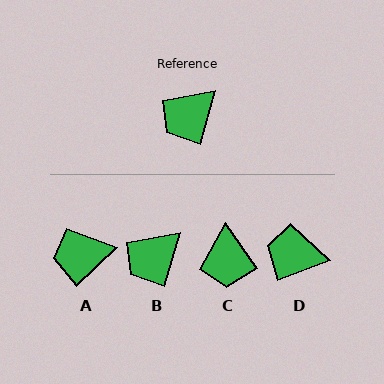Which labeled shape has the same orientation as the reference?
B.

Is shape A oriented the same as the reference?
No, it is off by about 30 degrees.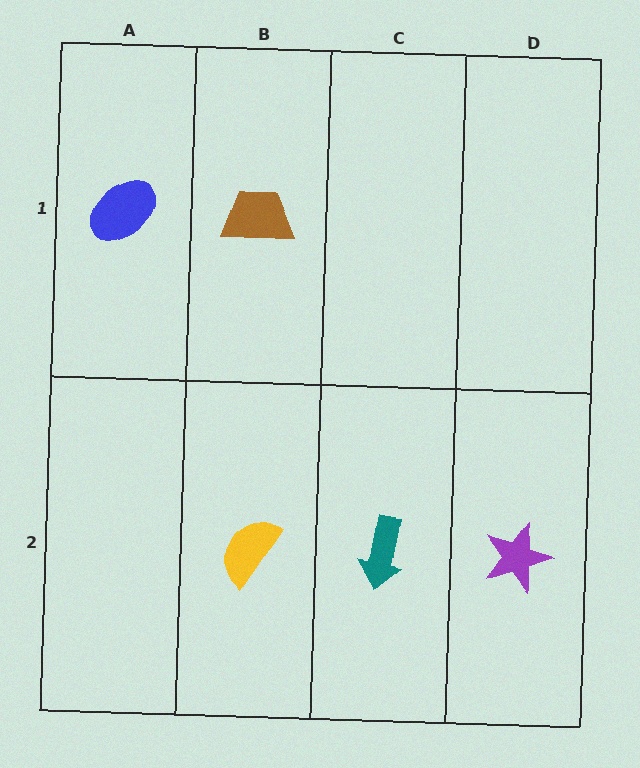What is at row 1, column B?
A brown trapezoid.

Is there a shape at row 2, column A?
No, that cell is empty.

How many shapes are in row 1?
2 shapes.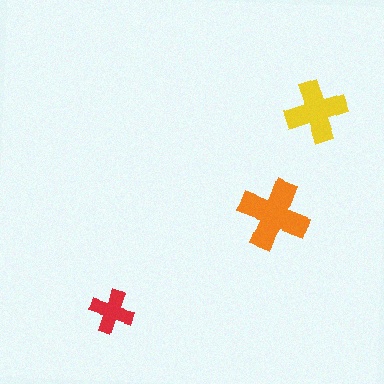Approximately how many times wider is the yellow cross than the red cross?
About 1.5 times wider.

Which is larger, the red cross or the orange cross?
The orange one.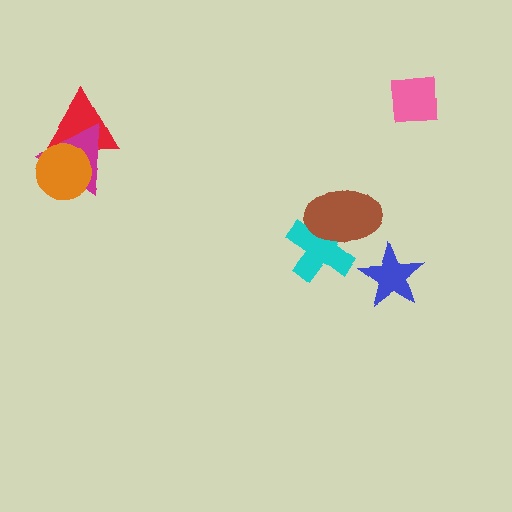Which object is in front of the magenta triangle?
The orange circle is in front of the magenta triangle.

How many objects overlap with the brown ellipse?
1 object overlaps with the brown ellipse.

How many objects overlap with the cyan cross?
1 object overlaps with the cyan cross.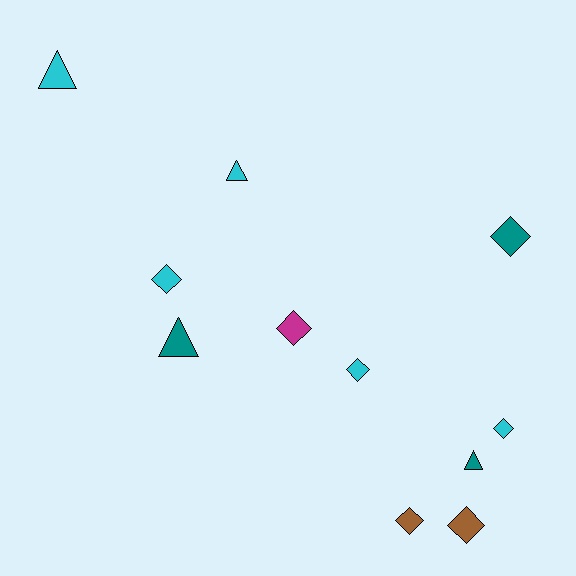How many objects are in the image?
There are 11 objects.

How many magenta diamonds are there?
There is 1 magenta diamond.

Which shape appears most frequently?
Diamond, with 7 objects.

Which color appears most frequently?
Cyan, with 5 objects.